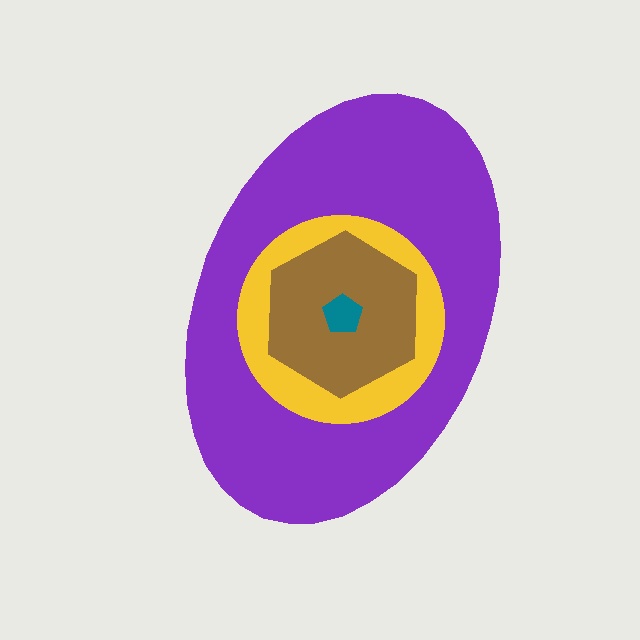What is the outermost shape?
The purple ellipse.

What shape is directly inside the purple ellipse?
The yellow circle.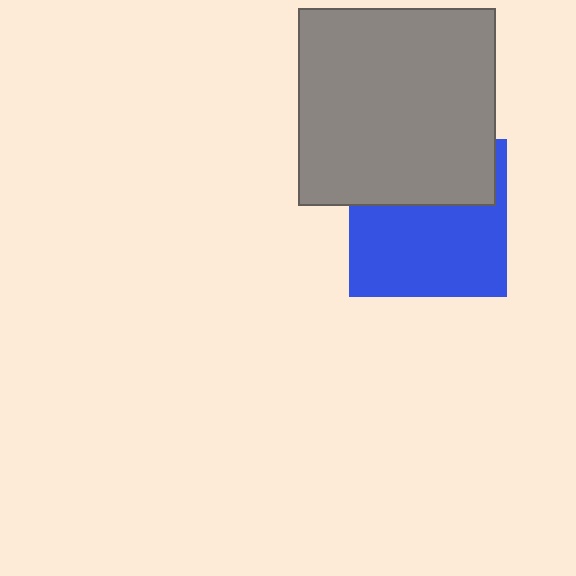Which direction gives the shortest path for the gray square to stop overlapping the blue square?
Moving up gives the shortest separation.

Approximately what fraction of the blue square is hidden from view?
Roughly 39% of the blue square is hidden behind the gray square.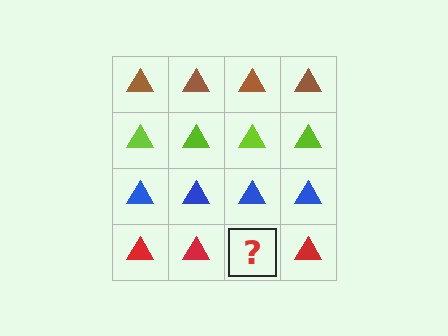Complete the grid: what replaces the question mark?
The question mark should be replaced with a red triangle.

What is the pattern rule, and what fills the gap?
The rule is that each row has a consistent color. The gap should be filled with a red triangle.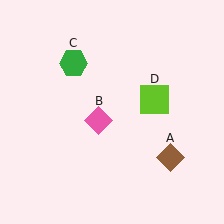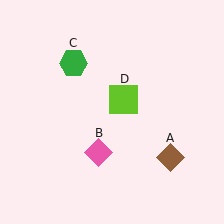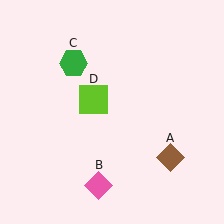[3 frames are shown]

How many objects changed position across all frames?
2 objects changed position: pink diamond (object B), lime square (object D).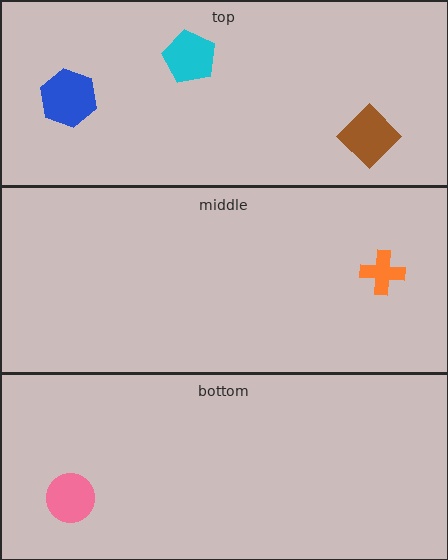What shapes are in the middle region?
The orange cross.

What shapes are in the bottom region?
The pink circle.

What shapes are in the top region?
The brown diamond, the blue hexagon, the cyan pentagon.